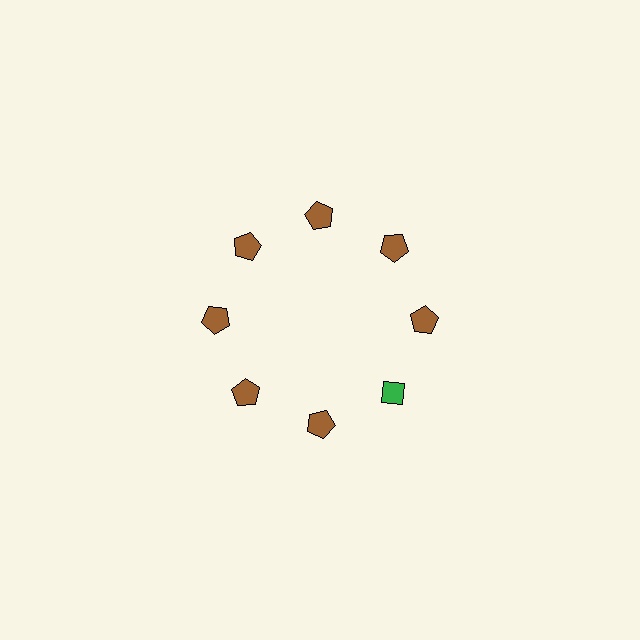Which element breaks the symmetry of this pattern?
The green diamond at roughly the 4 o'clock position breaks the symmetry. All other shapes are brown pentagons.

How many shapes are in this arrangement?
There are 8 shapes arranged in a ring pattern.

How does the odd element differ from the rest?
It differs in both color (green instead of brown) and shape (diamond instead of pentagon).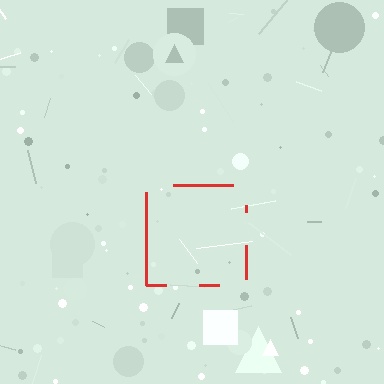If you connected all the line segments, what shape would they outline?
They would outline a square.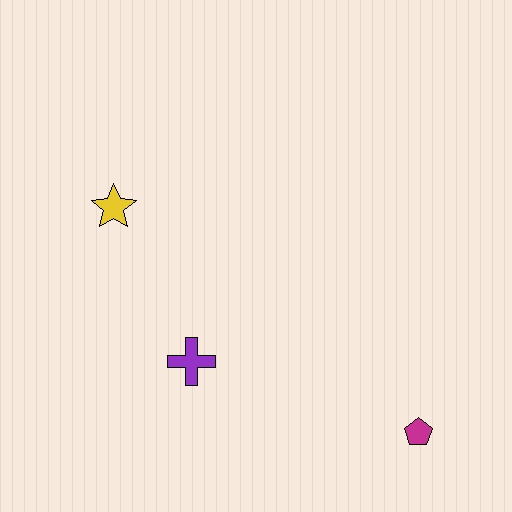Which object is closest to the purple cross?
The yellow star is closest to the purple cross.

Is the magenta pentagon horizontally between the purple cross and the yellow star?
No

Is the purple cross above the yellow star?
No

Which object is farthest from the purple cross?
The magenta pentagon is farthest from the purple cross.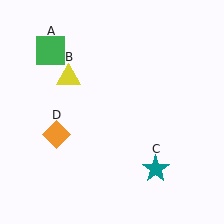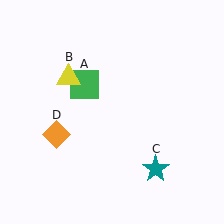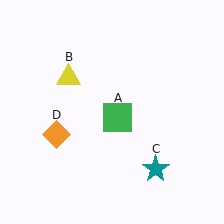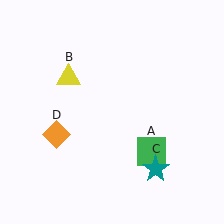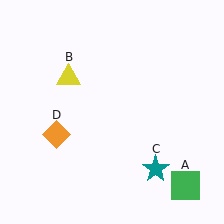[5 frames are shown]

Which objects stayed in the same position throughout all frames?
Yellow triangle (object B) and teal star (object C) and orange diamond (object D) remained stationary.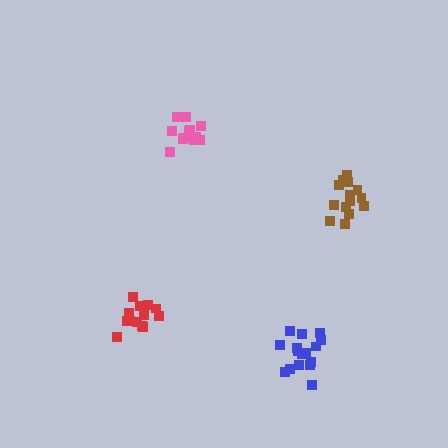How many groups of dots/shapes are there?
There are 4 groups.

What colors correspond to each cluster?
The clusters are colored: red, blue, pink, brown.